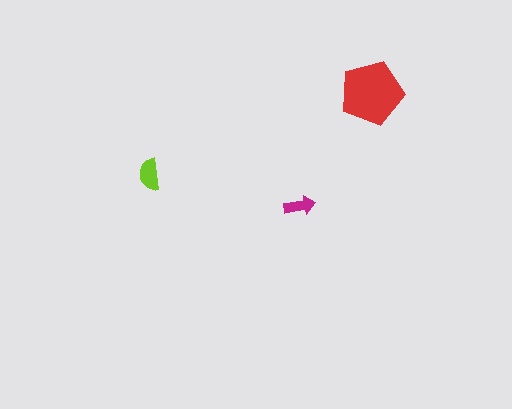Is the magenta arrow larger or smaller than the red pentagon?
Smaller.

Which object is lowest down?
The magenta arrow is bottommost.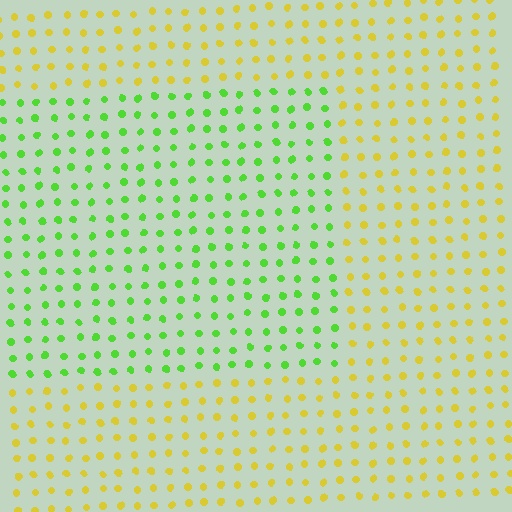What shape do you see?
I see a rectangle.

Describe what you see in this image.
The image is filled with small yellow elements in a uniform arrangement. A rectangle-shaped region is visible where the elements are tinted to a slightly different hue, forming a subtle color boundary.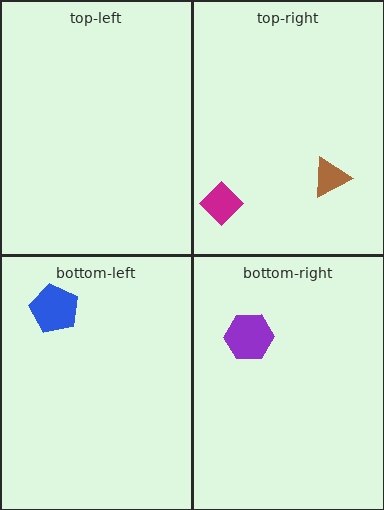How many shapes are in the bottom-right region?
1.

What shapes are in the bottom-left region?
The blue pentagon.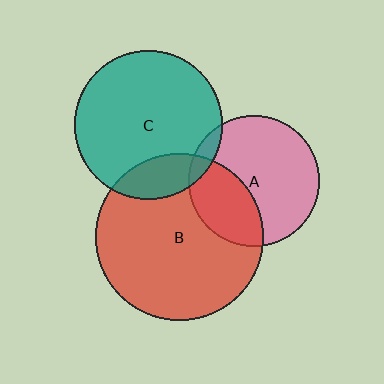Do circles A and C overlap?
Yes.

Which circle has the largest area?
Circle B (red).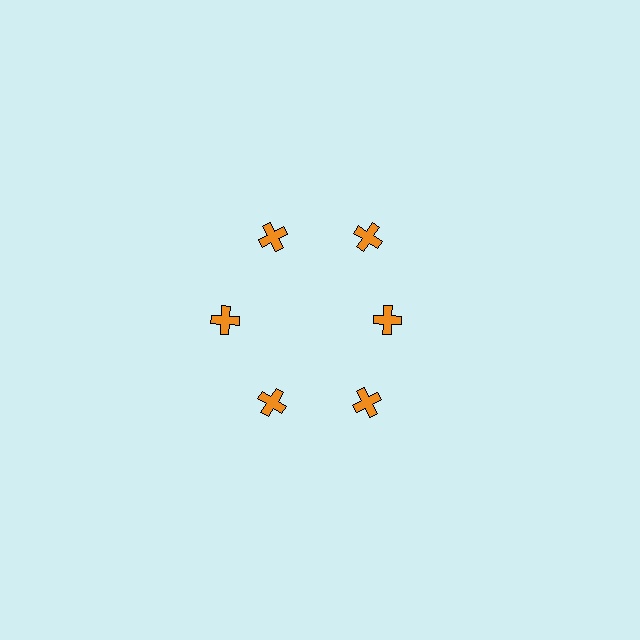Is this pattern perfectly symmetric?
No. The 6 orange crosses are arranged in a ring, but one element near the 3 o'clock position is pulled inward toward the center, breaking the 6-fold rotational symmetry.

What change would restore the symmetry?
The symmetry would be restored by moving it outward, back onto the ring so that all 6 crosses sit at equal angles and equal distance from the center.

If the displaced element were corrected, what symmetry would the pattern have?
It would have 6-fold rotational symmetry — the pattern would map onto itself every 60 degrees.